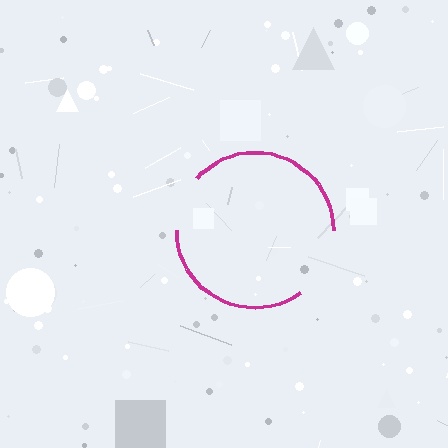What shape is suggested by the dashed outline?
The dashed outline suggests a circle.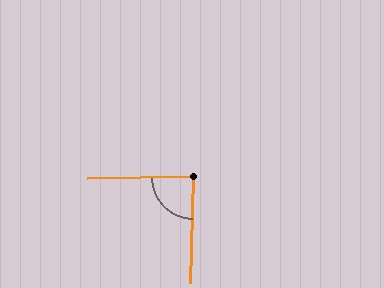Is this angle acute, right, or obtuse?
It is approximately a right angle.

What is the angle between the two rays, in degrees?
Approximately 88 degrees.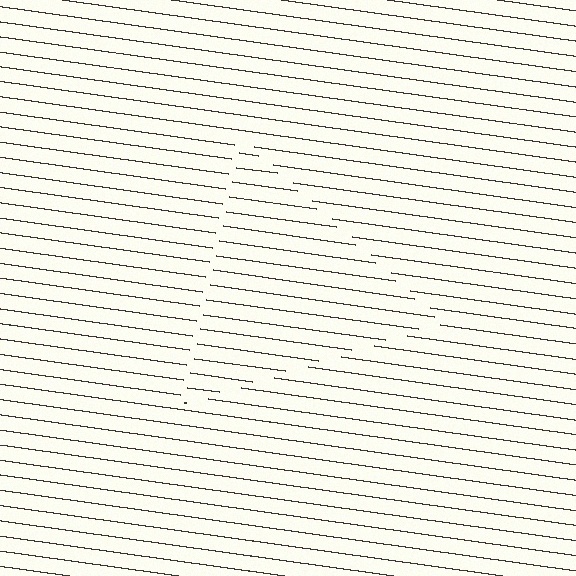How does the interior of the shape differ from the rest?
The interior of the shape contains the same grating, shifted by half a period — the contour is defined by the phase discontinuity where line-ends from the inner and outer gratings abut.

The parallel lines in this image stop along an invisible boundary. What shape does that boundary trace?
An illusory triangle. The interior of the shape contains the same grating, shifted by half a period — the contour is defined by the phase discontinuity where line-ends from the inner and outer gratings abut.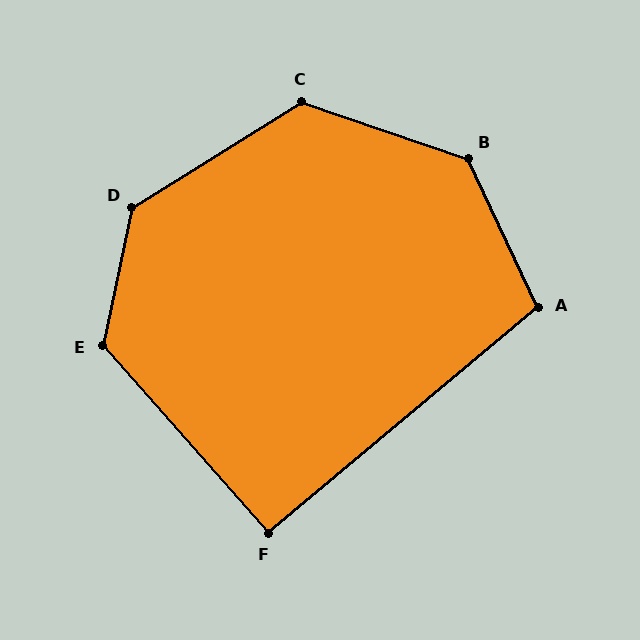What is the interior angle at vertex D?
Approximately 134 degrees (obtuse).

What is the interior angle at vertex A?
Approximately 105 degrees (obtuse).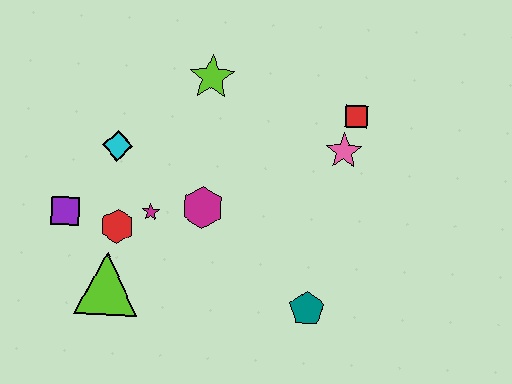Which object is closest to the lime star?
The cyan diamond is closest to the lime star.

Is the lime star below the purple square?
No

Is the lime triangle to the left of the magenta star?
Yes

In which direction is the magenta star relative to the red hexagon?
The magenta star is to the right of the red hexagon.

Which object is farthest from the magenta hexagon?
The red square is farthest from the magenta hexagon.